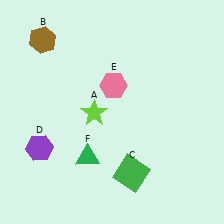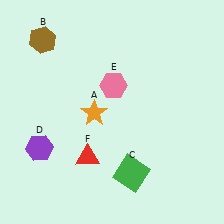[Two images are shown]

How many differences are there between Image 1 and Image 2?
There are 2 differences between the two images.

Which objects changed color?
A changed from lime to orange. F changed from green to red.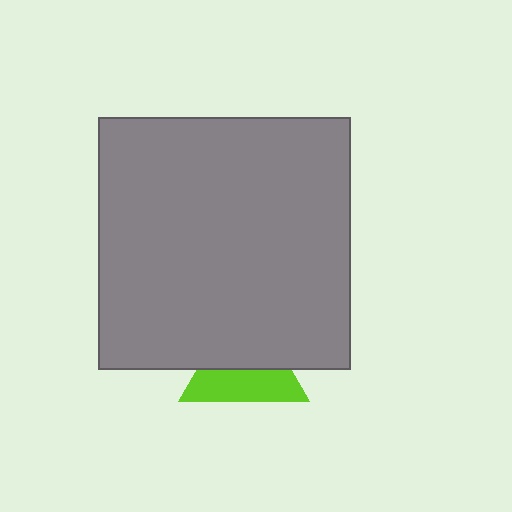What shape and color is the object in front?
The object in front is a gray square.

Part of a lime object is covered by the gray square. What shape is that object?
It is a triangle.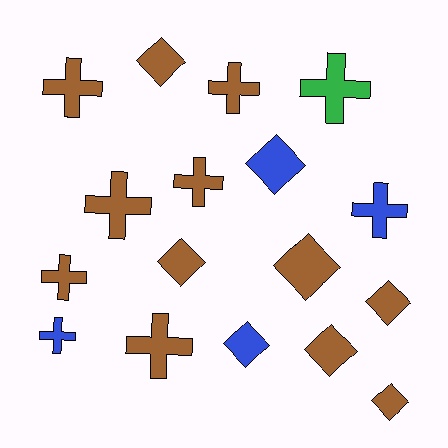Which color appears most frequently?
Brown, with 12 objects.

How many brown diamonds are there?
There are 6 brown diamonds.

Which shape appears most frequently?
Cross, with 9 objects.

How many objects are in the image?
There are 17 objects.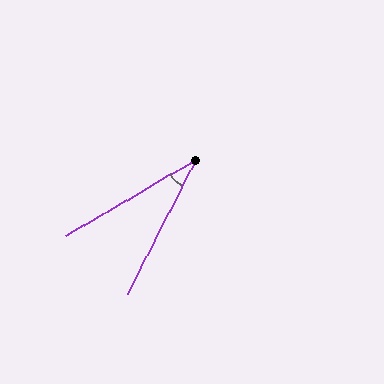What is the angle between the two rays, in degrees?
Approximately 33 degrees.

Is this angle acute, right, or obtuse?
It is acute.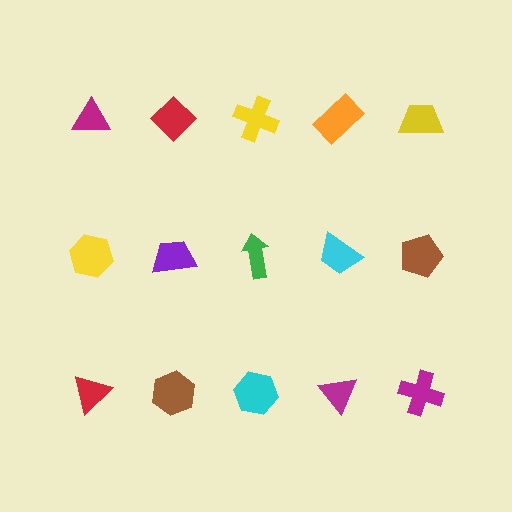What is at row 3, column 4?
A magenta triangle.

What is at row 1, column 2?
A red diamond.